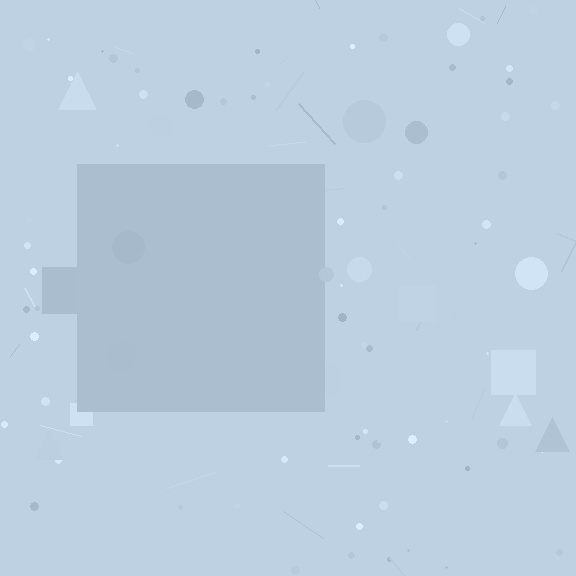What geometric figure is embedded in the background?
A square is embedded in the background.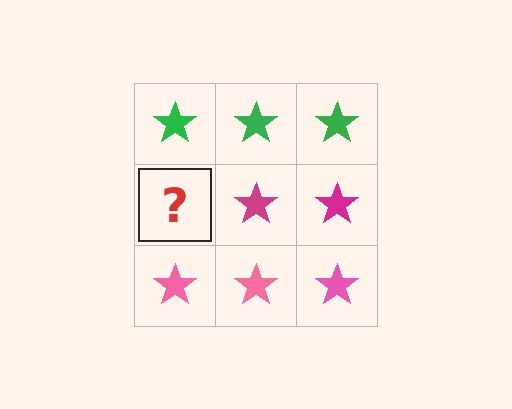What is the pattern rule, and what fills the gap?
The rule is that each row has a consistent color. The gap should be filled with a magenta star.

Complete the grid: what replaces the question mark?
The question mark should be replaced with a magenta star.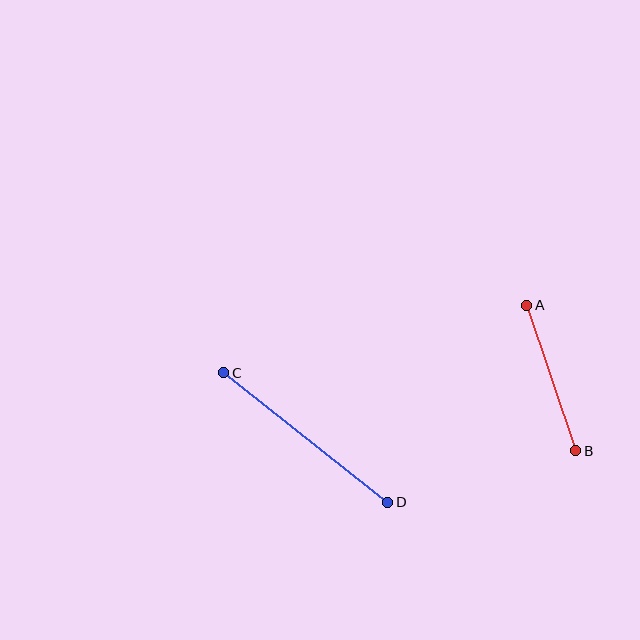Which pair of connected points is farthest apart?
Points C and D are farthest apart.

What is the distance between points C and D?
The distance is approximately 209 pixels.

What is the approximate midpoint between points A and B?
The midpoint is at approximately (551, 378) pixels.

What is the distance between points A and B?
The distance is approximately 153 pixels.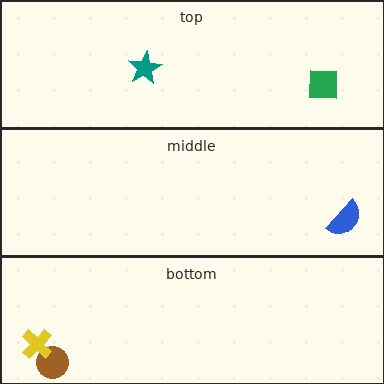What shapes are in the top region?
The teal star, the green square.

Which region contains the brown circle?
The bottom region.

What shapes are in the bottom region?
The brown circle, the yellow cross.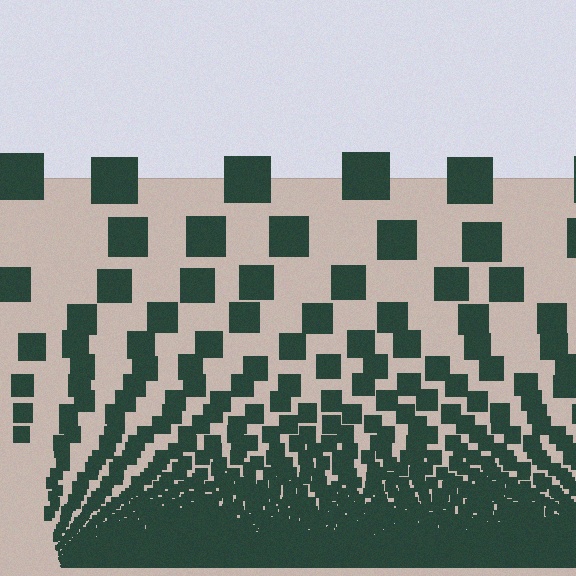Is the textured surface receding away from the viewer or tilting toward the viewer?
The surface appears to tilt toward the viewer. Texture elements get larger and sparser toward the top.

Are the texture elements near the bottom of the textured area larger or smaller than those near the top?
Smaller. The gradient is inverted — elements near the bottom are smaller and denser.